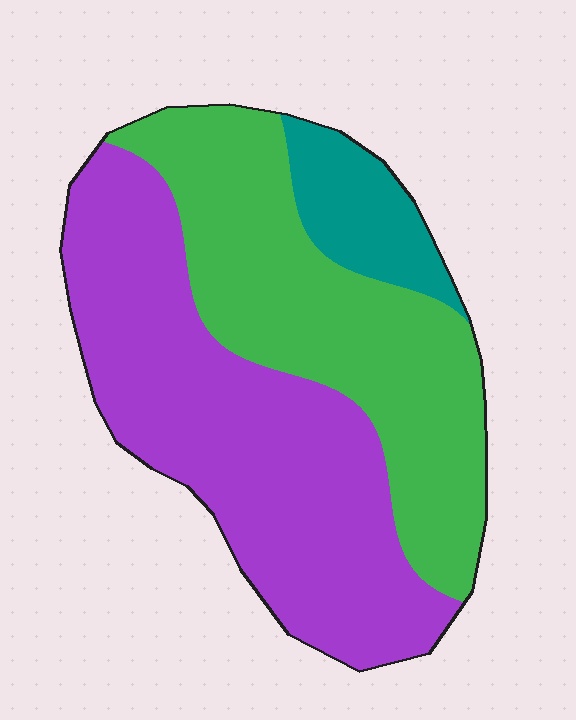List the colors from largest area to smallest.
From largest to smallest: purple, green, teal.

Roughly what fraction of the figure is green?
Green covers around 40% of the figure.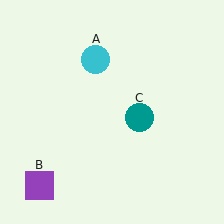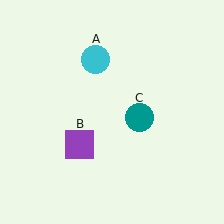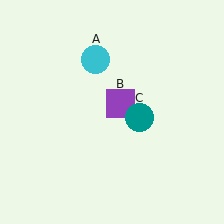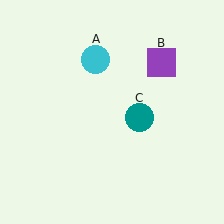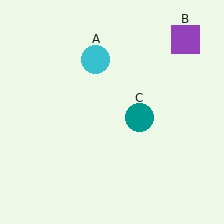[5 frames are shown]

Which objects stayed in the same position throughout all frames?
Cyan circle (object A) and teal circle (object C) remained stationary.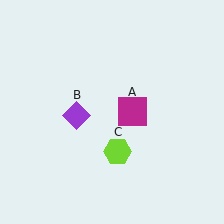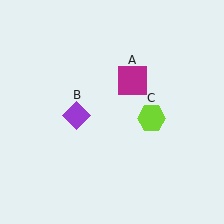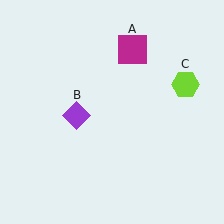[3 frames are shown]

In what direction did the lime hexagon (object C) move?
The lime hexagon (object C) moved up and to the right.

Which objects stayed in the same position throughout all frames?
Purple diamond (object B) remained stationary.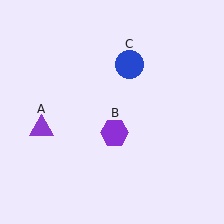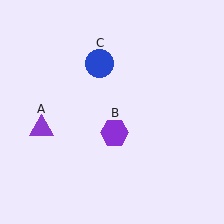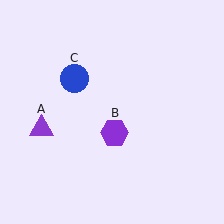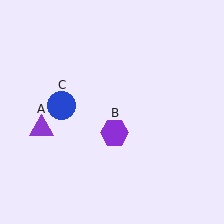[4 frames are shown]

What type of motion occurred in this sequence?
The blue circle (object C) rotated counterclockwise around the center of the scene.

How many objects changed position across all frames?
1 object changed position: blue circle (object C).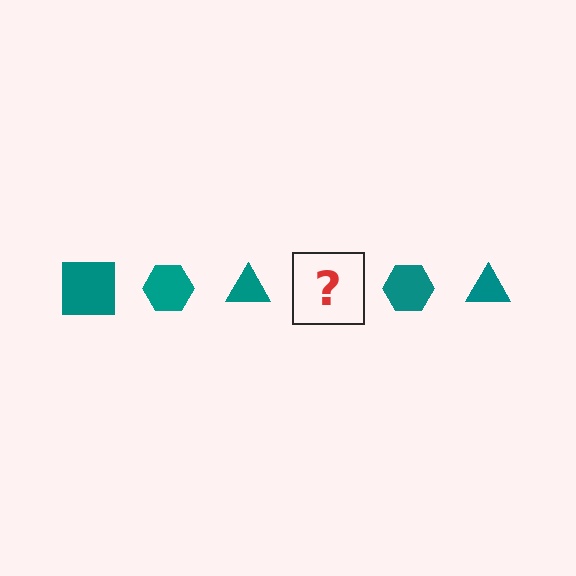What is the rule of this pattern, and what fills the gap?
The rule is that the pattern cycles through square, hexagon, triangle shapes in teal. The gap should be filled with a teal square.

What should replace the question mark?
The question mark should be replaced with a teal square.